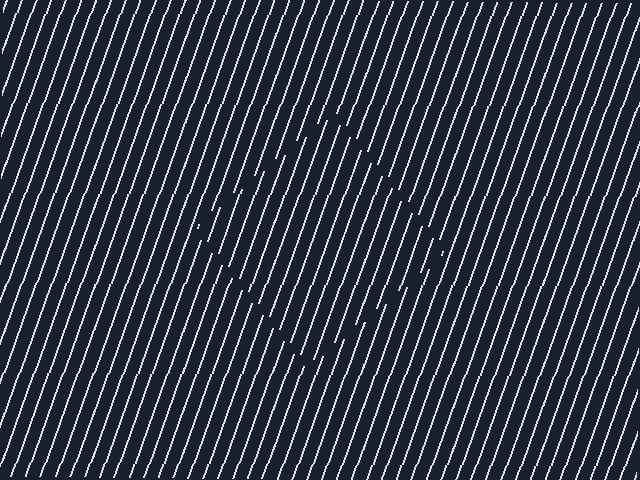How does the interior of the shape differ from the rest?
The interior of the shape contains the same grating, shifted by half a period — the contour is defined by the phase discontinuity where line-ends from the inner and outer gratings abut.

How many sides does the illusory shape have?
4 sides — the line-ends trace a square.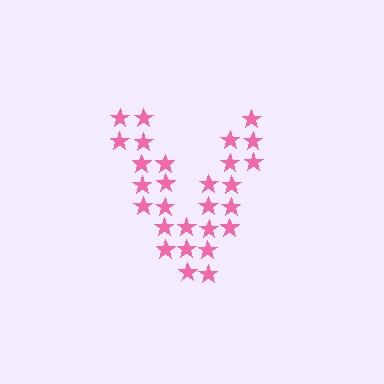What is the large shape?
The large shape is the letter V.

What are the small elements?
The small elements are stars.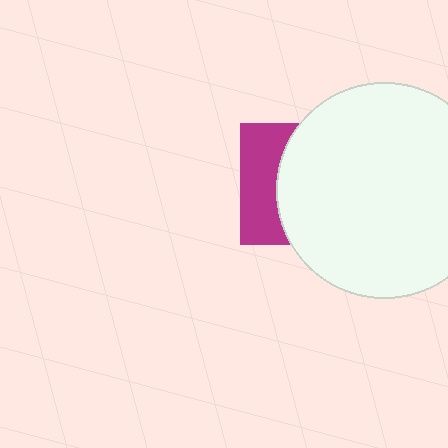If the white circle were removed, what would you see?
You would see the complete magenta square.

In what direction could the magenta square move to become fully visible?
The magenta square could move left. That would shift it out from behind the white circle entirely.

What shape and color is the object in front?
The object in front is a white circle.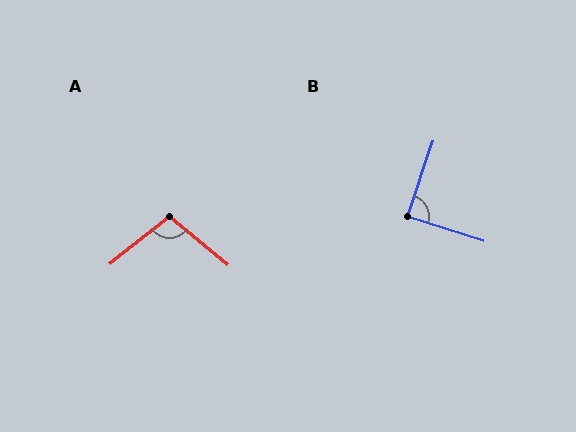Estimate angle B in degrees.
Approximately 89 degrees.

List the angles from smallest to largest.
B (89°), A (102°).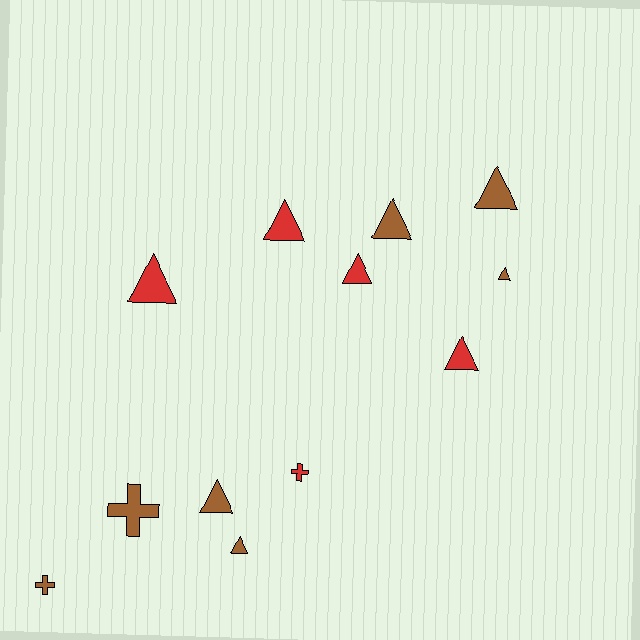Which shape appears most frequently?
Triangle, with 9 objects.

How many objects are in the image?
There are 12 objects.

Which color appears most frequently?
Brown, with 7 objects.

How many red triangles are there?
There are 4 red triangles.